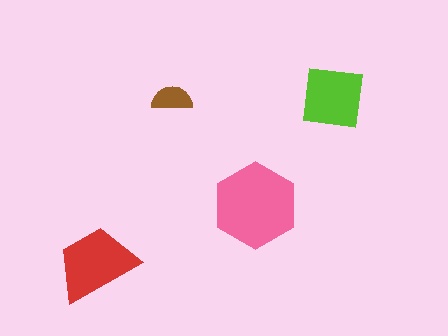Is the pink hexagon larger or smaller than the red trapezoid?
Larger.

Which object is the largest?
The pink hexagon.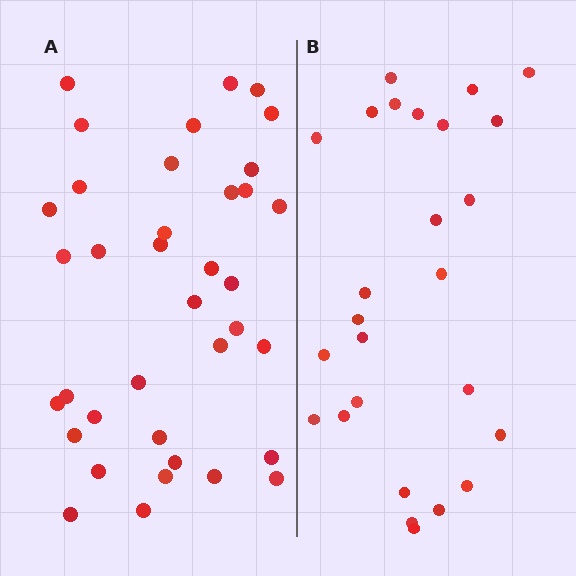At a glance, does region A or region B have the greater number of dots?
Region A (the left region) has more dots.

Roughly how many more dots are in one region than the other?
Region A has roughly 12 or so more dots than region B.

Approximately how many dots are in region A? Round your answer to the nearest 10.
About 40 dots. (The exact count is 37, which rounds to 40.)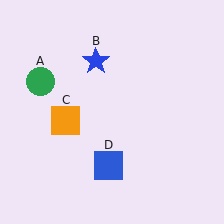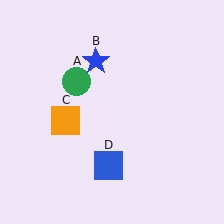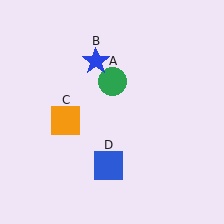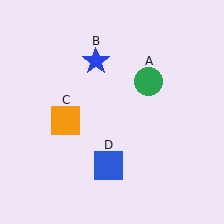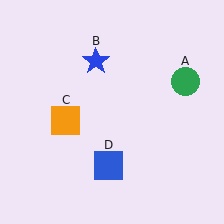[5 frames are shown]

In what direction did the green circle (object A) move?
The green circle (object A) moved right.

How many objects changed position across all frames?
1 object changed position: green circle (object A).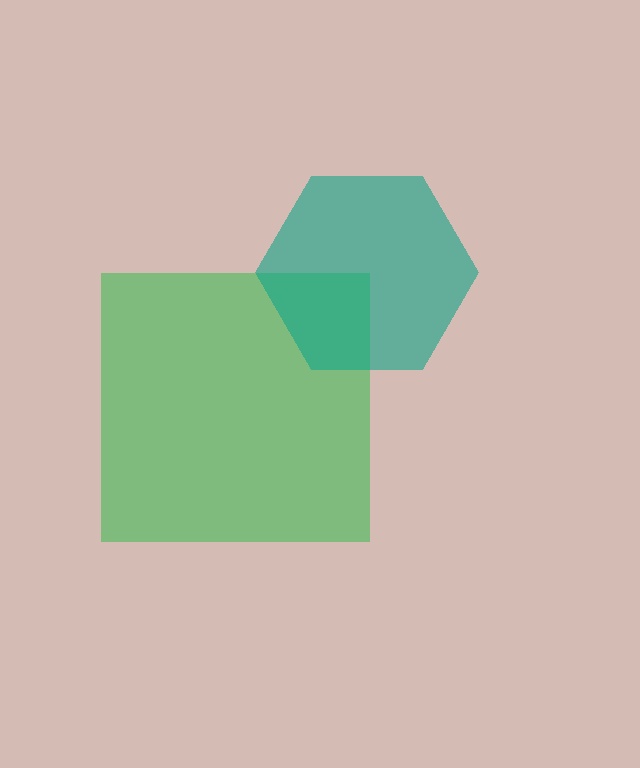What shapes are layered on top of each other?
The layered shapes are: a green square, a teal hexagon.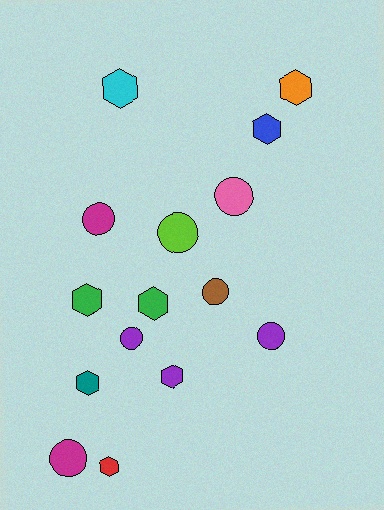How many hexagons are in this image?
There are 8 hexagons.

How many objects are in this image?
There are 15 objects.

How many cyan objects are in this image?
There is 1 cyan object.